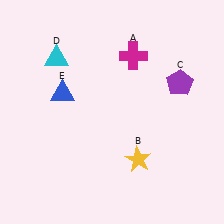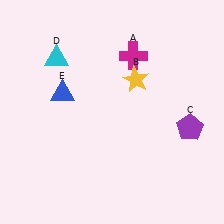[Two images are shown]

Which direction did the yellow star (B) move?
The yellow star (B) moved up.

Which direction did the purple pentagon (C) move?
The purple pentagon (C) moved down.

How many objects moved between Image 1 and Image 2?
2 objects moved between the two images.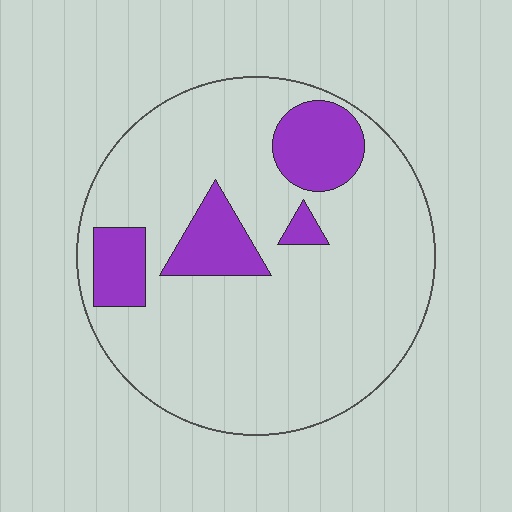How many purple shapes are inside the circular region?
4.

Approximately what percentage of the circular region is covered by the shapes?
Approximately 15%.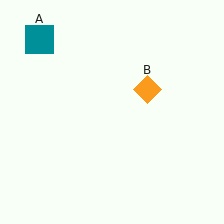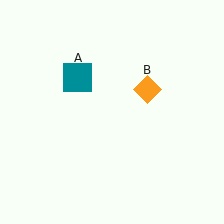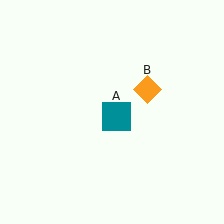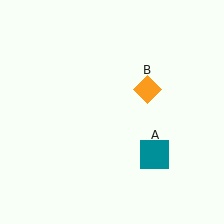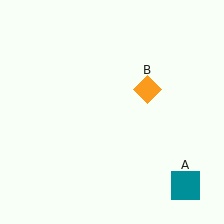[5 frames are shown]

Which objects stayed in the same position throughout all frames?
Orange diamond (object B) remained stationary.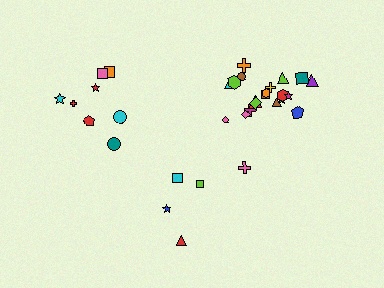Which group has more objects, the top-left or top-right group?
The top-right group.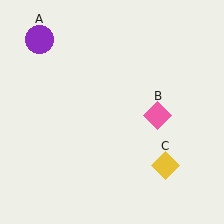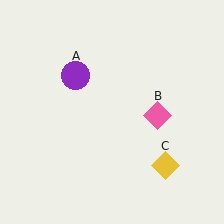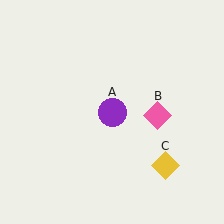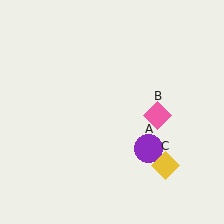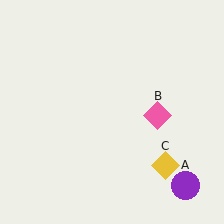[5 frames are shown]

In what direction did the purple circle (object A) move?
The purple circle (object A) moved down and to the right.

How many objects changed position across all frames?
1 object changed position: purple circle (object A).